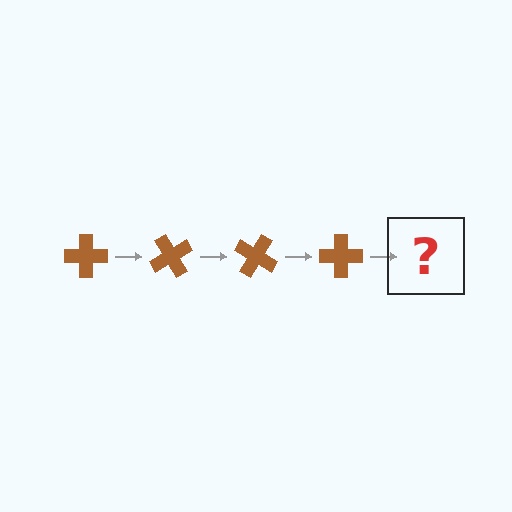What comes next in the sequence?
The next element should be a brown cross rotated 240 degrees.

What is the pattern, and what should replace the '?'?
The pattern is that the cross rotates 60 degrees each step. The '?' should be a brown cross rotated 240 degrees.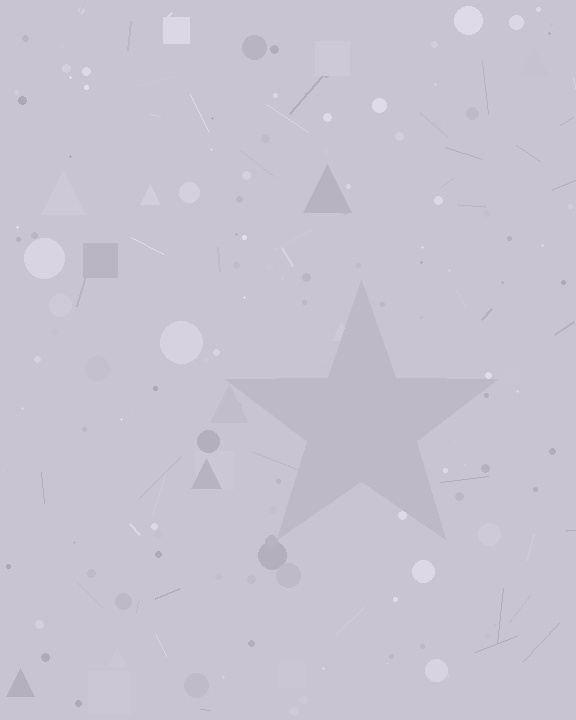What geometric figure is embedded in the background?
A star is embedded in the background.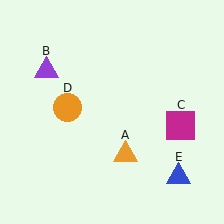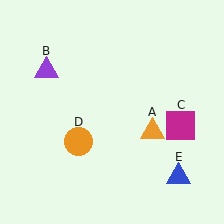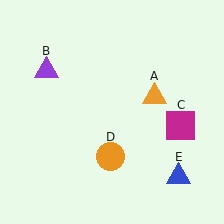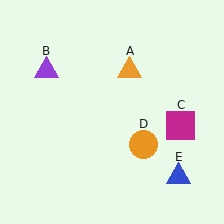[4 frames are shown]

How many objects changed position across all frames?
2 objects changed position: orange triangle (object A), orange circle (object D).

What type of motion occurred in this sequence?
The orange triangle (object A), orange circle (object D) rotated counterclockwise around the center of the scene.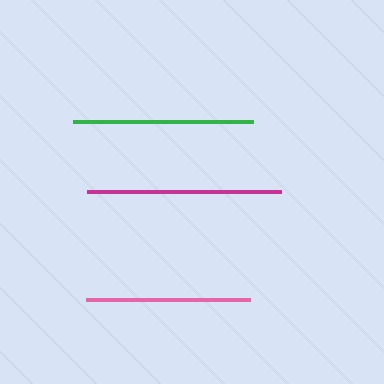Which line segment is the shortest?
The pink line is the shortest at approximately 164 pixels.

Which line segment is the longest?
The magenta line is the longest at approximately 194 pixels.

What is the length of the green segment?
The green segment is approximately 180 pixels long.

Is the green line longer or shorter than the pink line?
The green line is longer than the pink line.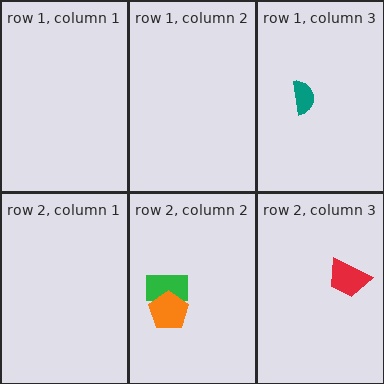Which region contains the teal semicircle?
The row 1, column 3 region.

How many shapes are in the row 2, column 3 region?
1.